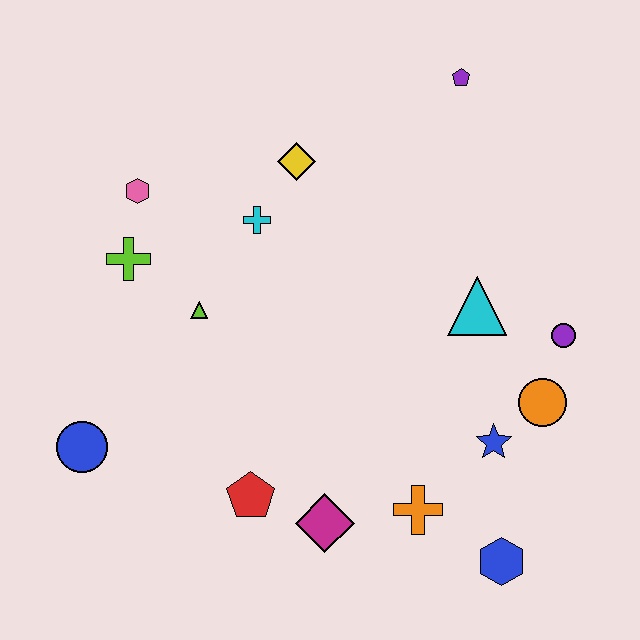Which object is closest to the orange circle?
The blue star is closest to the orange circle.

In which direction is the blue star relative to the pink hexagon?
The blue star is to the right of the pink hexagon.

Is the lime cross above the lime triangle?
Yes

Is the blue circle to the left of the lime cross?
Yes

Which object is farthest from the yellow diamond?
The blue hexagon is farthest from the yellow diamond.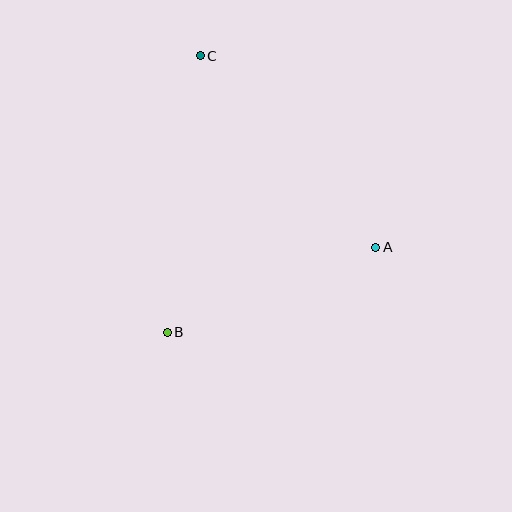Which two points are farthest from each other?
Points B and C are farthest from each other.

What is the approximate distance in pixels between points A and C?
The distance between A and C is approximately 260 pixels.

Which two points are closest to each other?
Points A and B are closest to each other.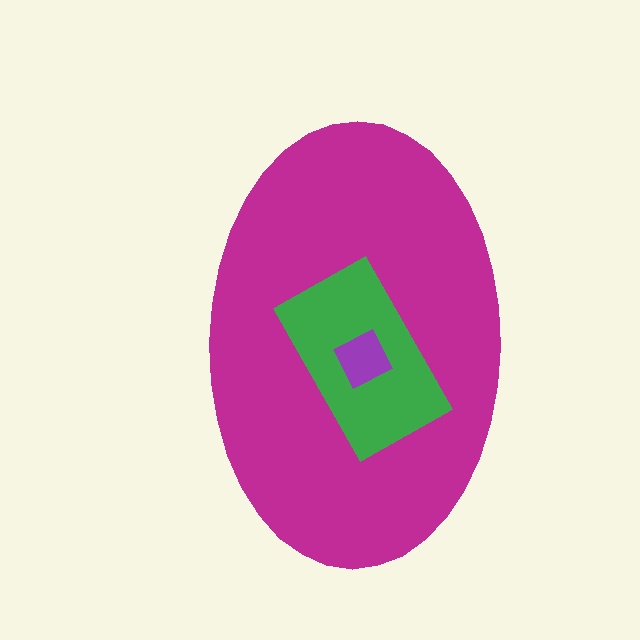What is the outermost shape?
The magenta ellipse.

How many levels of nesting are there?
3.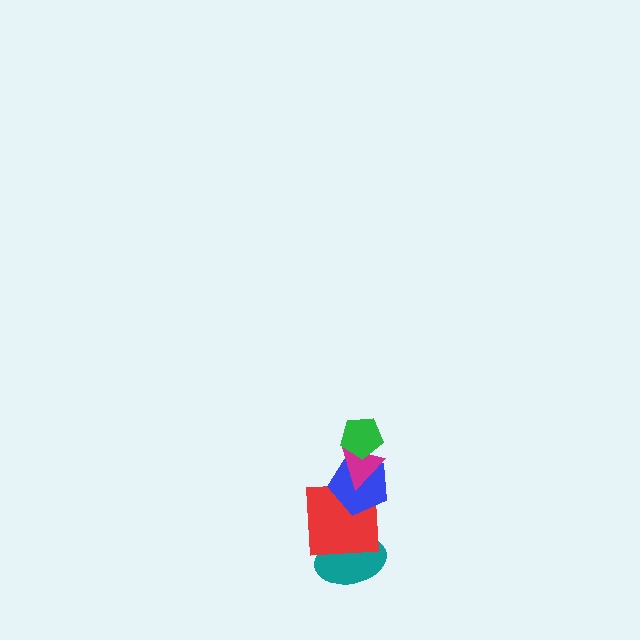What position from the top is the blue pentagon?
The blue pentagon is 3rd from the top.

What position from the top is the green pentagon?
The green pentagon is 1st from the top.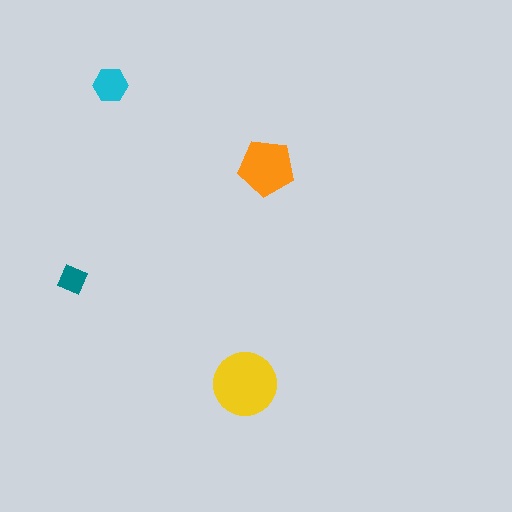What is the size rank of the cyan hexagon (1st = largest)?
3rd.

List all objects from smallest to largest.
The teal diamond, the cyan hexagon, the orange pentagon, the yellow circle.